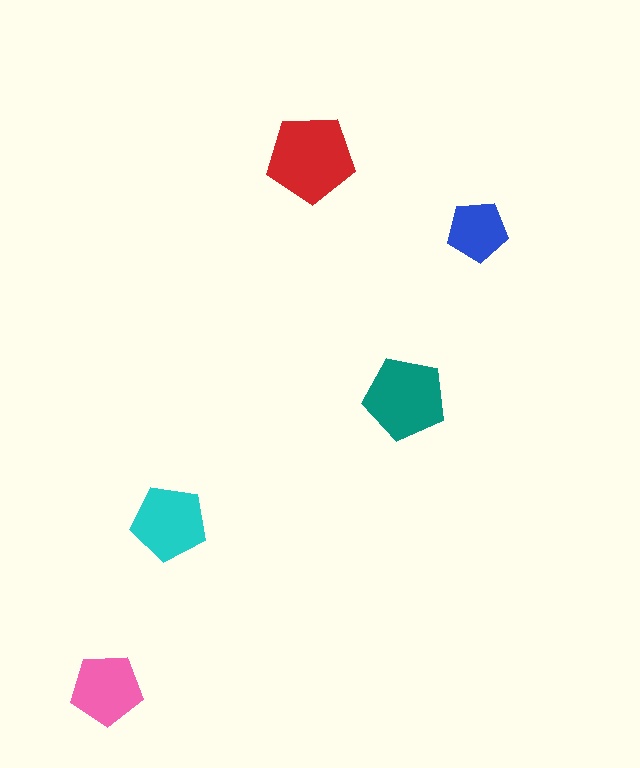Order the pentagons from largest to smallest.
the red one, the teal one, the cyan one, the pink one, the blue one.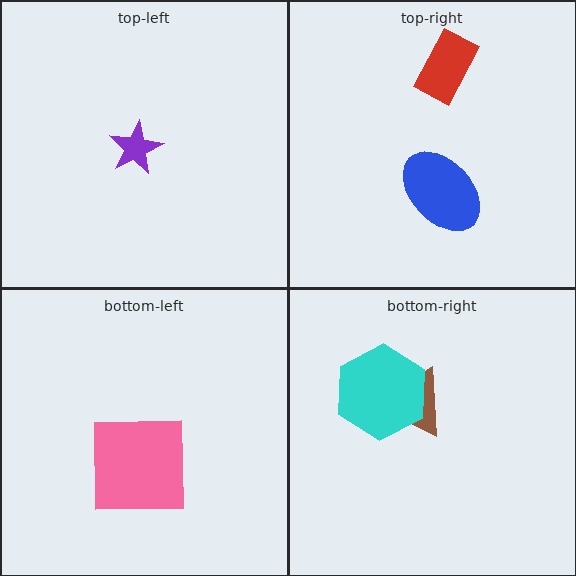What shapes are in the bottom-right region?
The brown triangle, the cyan hexagon.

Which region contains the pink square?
The bottom-left region.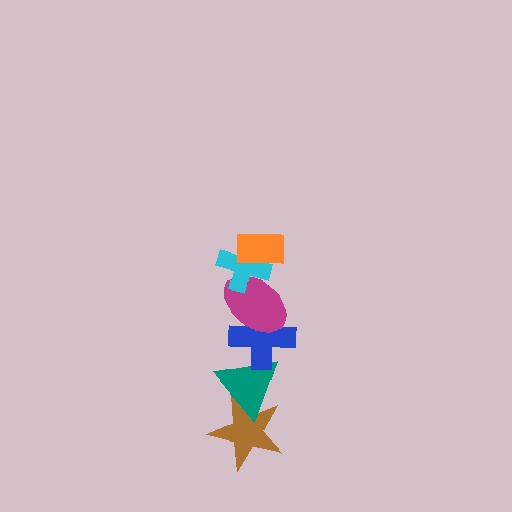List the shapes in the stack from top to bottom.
From top to bottom: the orange rectangle, the cyan cross, the magenta ellipse, the blue cross, the teal triangle, the brown star.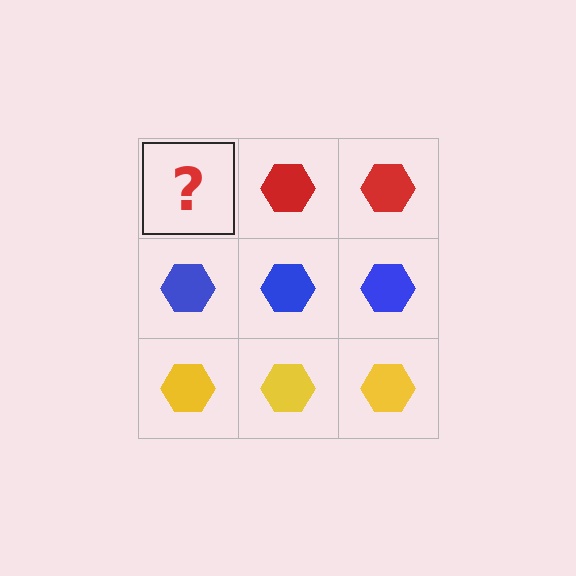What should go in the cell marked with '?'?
The missing cell should contain a red hexagon.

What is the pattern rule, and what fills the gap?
The rule is that each row has a consistent color. The gap should be filled with a red hexagon.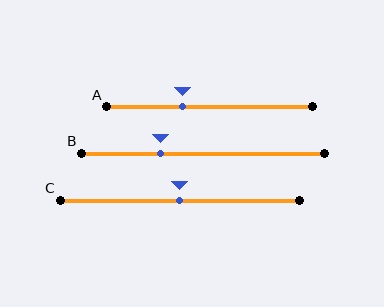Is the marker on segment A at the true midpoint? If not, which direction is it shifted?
No, the marker on segment A is shifted to the left by about 13% of the segment length.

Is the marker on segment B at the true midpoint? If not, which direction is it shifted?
No, the marker on segment B is shifted to the left by about 18% of the segment length.